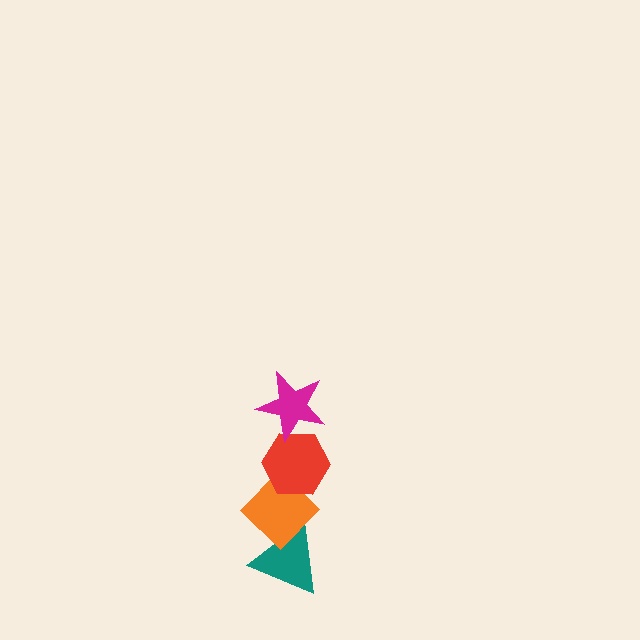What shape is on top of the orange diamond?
The red hexagon is on top of the orange diamond.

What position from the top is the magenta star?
The magenta star is 1st from the top.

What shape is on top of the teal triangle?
The orange diamond is on top of the teal triangle.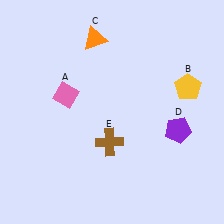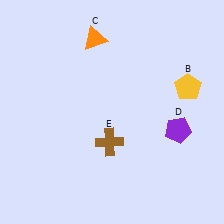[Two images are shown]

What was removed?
The pink diamond (A) was removed in Image 2.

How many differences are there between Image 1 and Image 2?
There is 1 difference between the two images.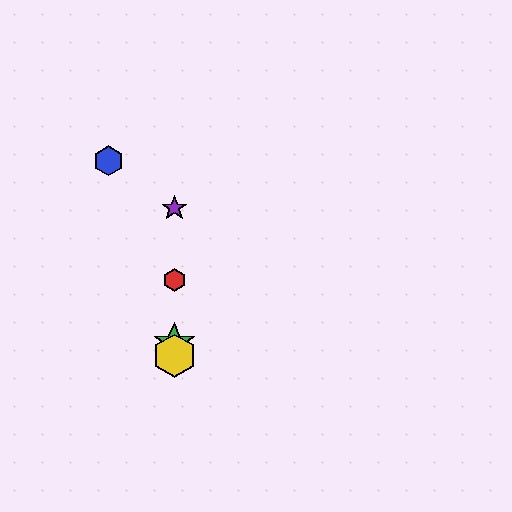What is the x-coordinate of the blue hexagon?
The blue hexagon is at x≈108.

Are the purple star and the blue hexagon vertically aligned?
No, the purple star is at x≈174 and the blue hexagon is at x≈108.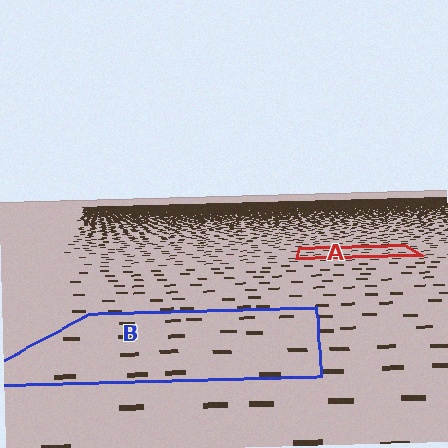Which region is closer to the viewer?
Region B is closer. The texture elements there are larger and more spread out.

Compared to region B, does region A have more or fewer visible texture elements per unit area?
Region A has more texture elements per unit area — they are packed more densely because it is farther away.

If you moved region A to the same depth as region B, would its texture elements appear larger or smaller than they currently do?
They would appear larger. At a closer depth, the same texture elements are projected at a bigger on-screen size.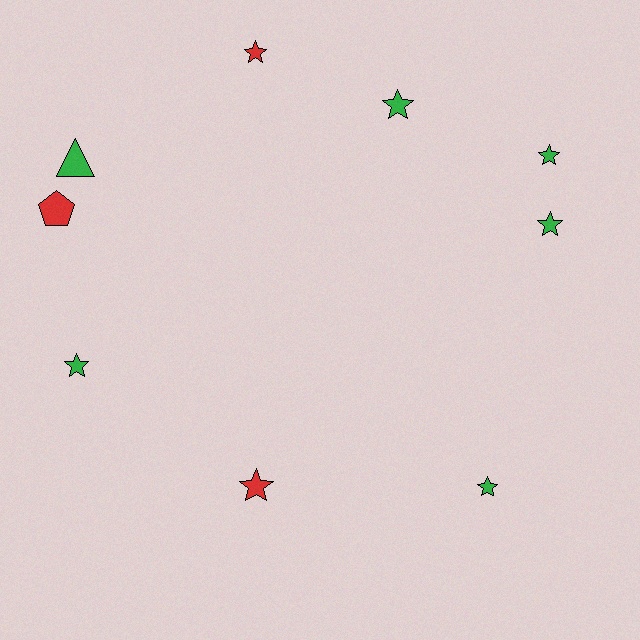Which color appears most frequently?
Green, with 6 objects.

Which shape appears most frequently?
Star, with 7 objects.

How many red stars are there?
There are 2 red stars.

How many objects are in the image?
There are 9 objects.